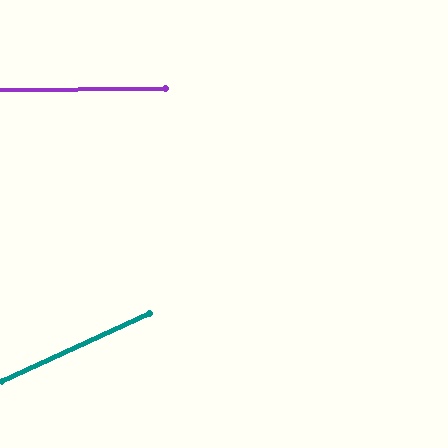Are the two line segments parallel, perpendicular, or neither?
Neither parallel nor perpendicular — they differ by about 24°.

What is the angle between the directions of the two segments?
Approximately 24 degrees.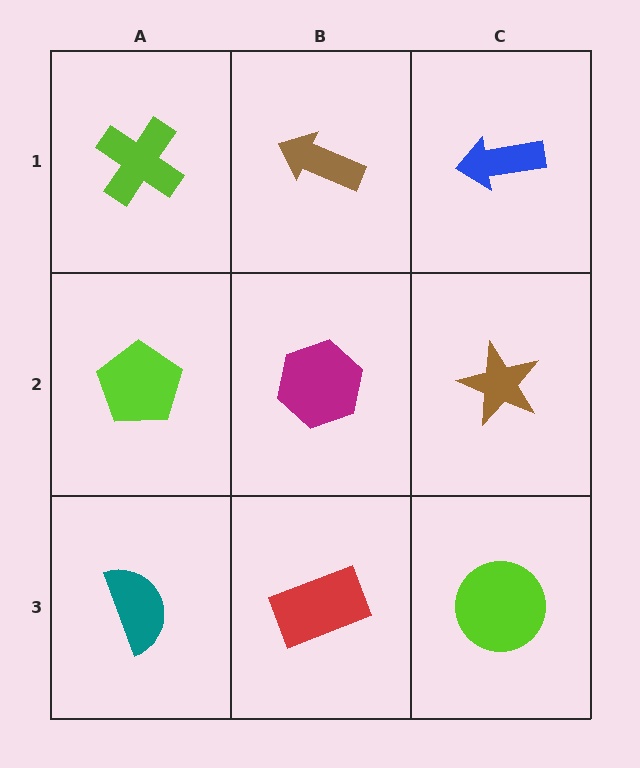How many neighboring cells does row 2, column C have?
3.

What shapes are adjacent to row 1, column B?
A magenta hexagon (row 2, column B), a lime cross (row 1, column A), a blue arrow (row 1, column C).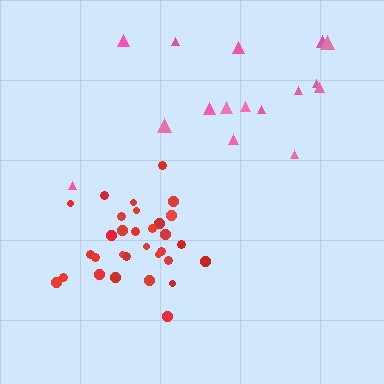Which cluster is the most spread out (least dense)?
Pink.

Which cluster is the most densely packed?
Red.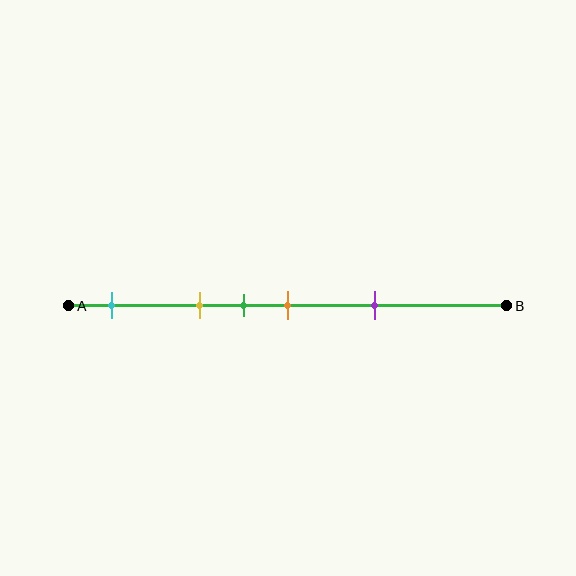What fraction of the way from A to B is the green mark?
The green mark is approximately 40% (0.4) of the way from A to B.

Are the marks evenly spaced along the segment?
No, the marks are not evenly spaced.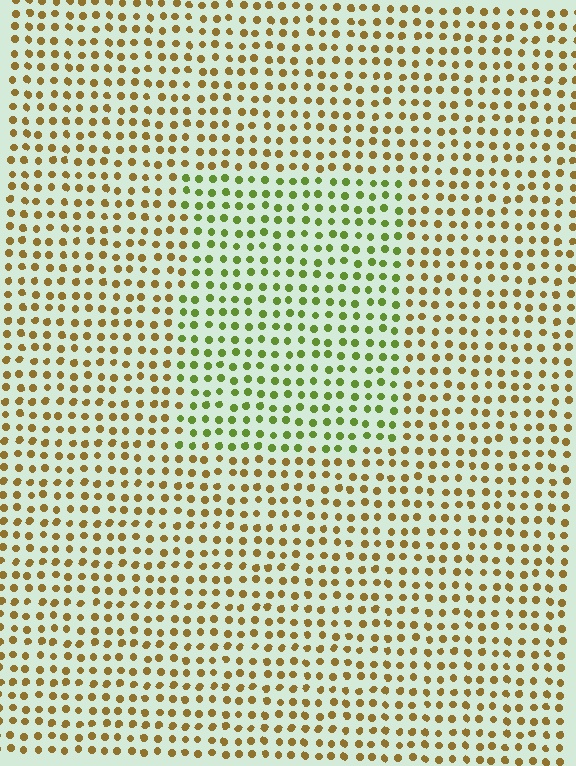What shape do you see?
I see a rectangle.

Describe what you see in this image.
The image is filled with small brown elements in a uniform arrangement. A rectangle-shaped region is visible where the elements are tinted to a slightly different hue, forming a subtle color boundary.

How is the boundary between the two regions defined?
The boundary is defined purely by a slight shift in hue (about 49 degrees). Spacing, size, and orientation are identical on both sides.